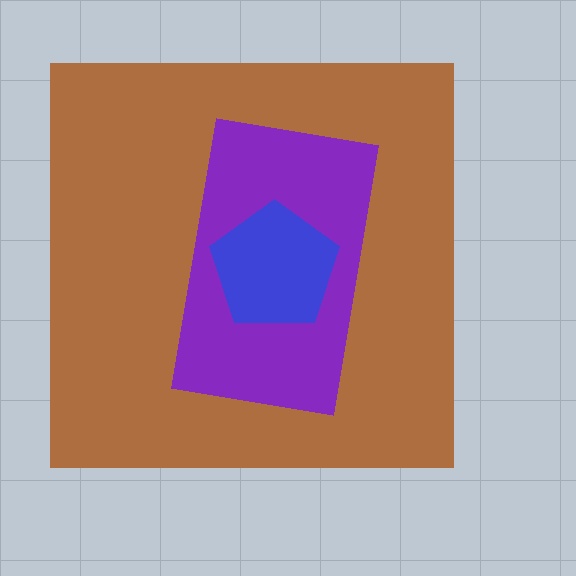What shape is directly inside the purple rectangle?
The blue pentagon.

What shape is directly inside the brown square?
The purple rectangle.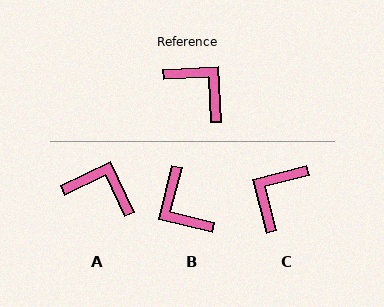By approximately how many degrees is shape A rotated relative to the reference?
Approximately 23 degrees counter-clockwise.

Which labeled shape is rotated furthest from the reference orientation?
B, about 163 degrees away.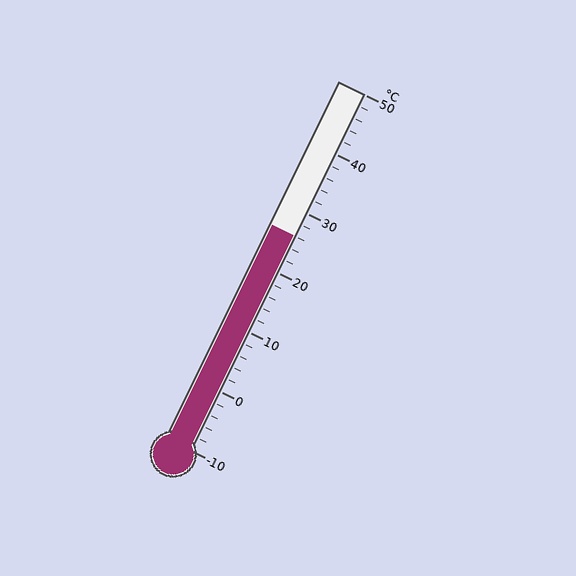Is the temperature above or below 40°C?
The temperature is below 40°C.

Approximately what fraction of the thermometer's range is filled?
The thermometer is filled to approximately 60% of its range.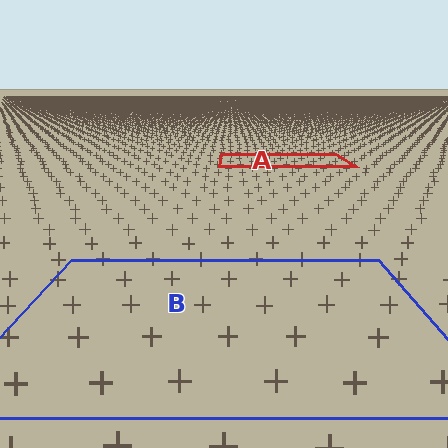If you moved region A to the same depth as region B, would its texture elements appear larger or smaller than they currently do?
They would appear larger. At a closer depth, the same texture elements are projected at a bigger on-screen size.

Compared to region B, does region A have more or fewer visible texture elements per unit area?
Region A has more texture elements per unit area — they are packed more densely because it is farther away.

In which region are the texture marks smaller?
The texture marks are smaller in region A, because it is farther away.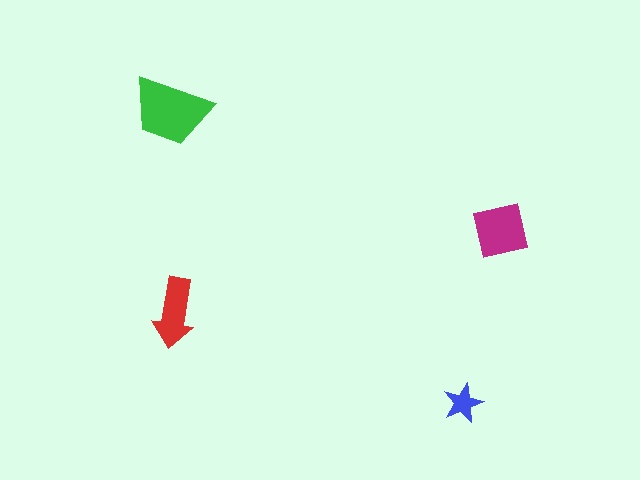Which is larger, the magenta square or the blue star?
The magenta square.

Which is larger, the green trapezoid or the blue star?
The green trapezoid.